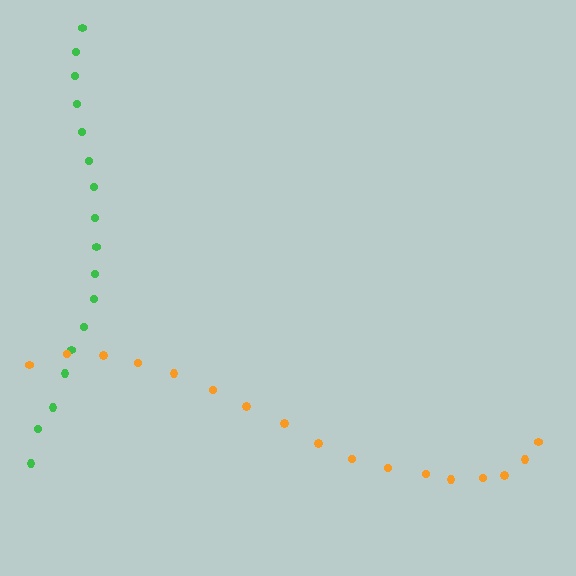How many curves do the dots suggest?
There are 2 distinct paths.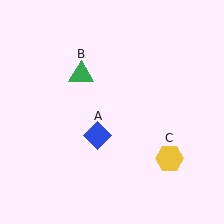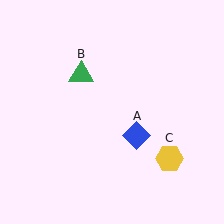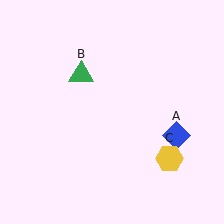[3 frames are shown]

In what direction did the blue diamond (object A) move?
The blue diamond (object A) moved right.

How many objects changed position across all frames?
1 object changed position: blue diamond (object A).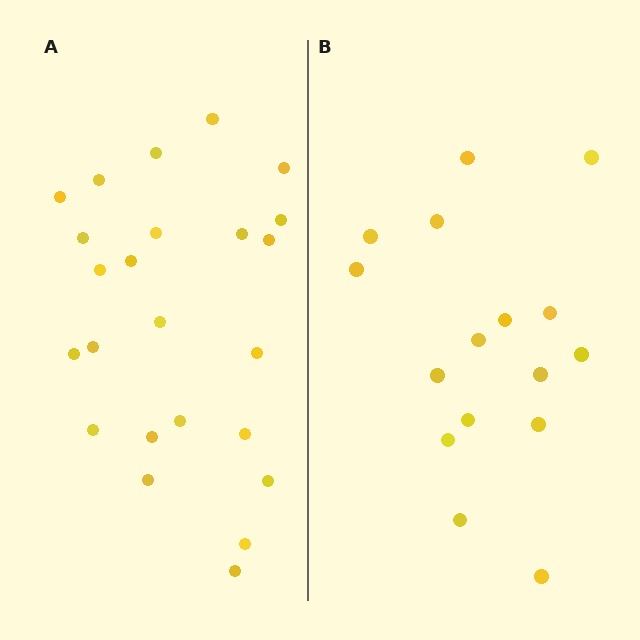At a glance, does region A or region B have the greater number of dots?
Region A (the left region) has more dots.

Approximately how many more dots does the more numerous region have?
Region A has roughly 8 or so more dots than region B.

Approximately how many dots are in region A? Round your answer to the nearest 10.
About 20 dots. (The exact count is 24, which rounds to 20.)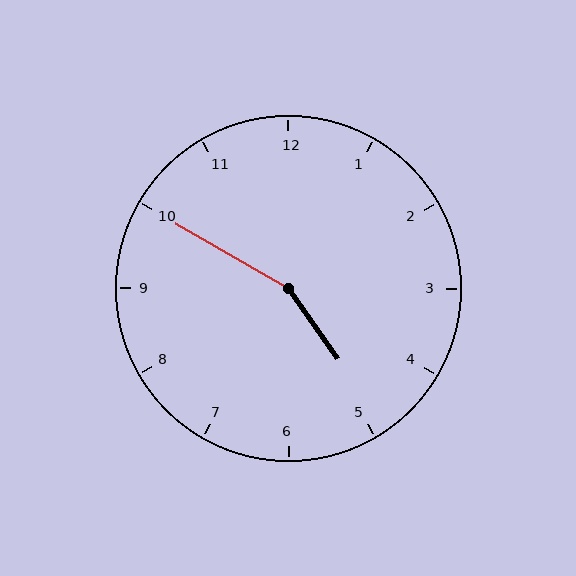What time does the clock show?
4:50.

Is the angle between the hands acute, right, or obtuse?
It is obtuse.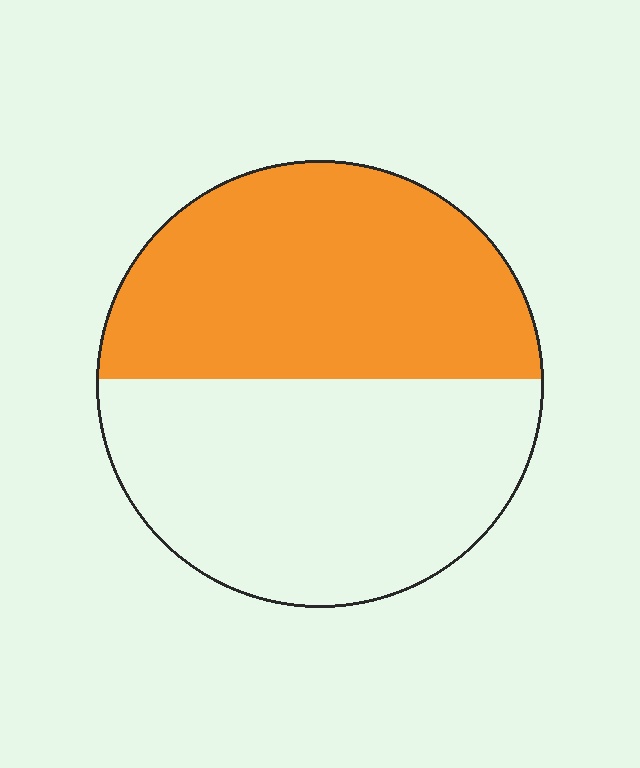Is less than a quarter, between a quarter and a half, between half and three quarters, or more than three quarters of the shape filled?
Between a quarter and a half.